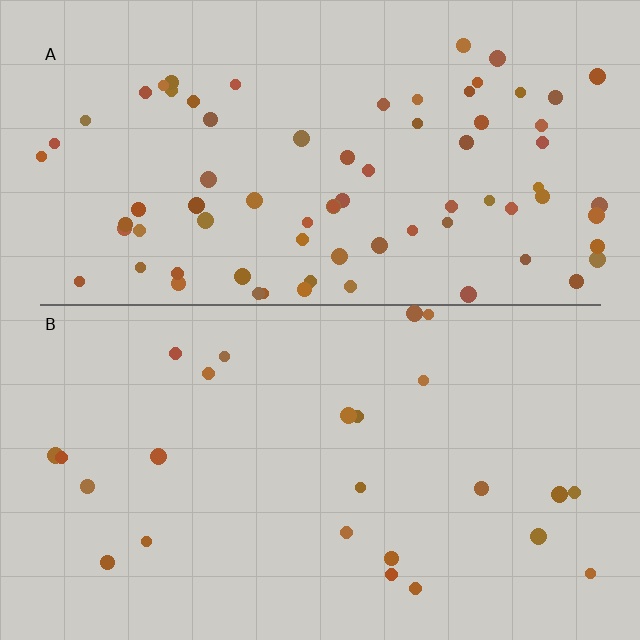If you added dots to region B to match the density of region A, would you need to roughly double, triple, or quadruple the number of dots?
Approximately triple.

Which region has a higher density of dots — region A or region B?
A (the top).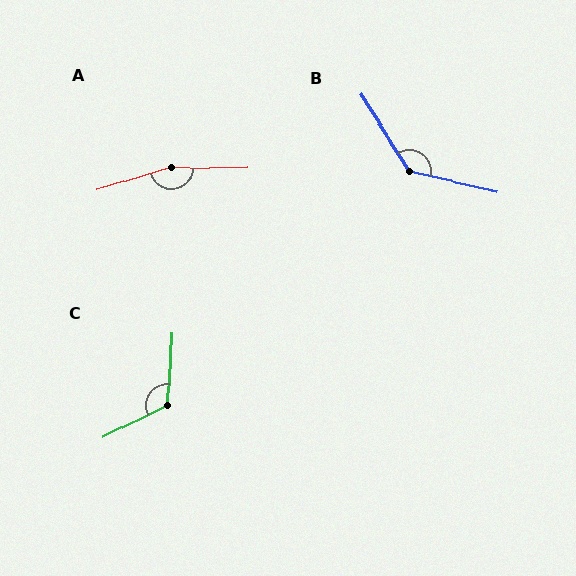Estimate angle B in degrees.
Approximately 135 degrees.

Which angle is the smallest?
C, at approximately 120 degrees.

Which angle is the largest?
A, at approximately 163 degrees.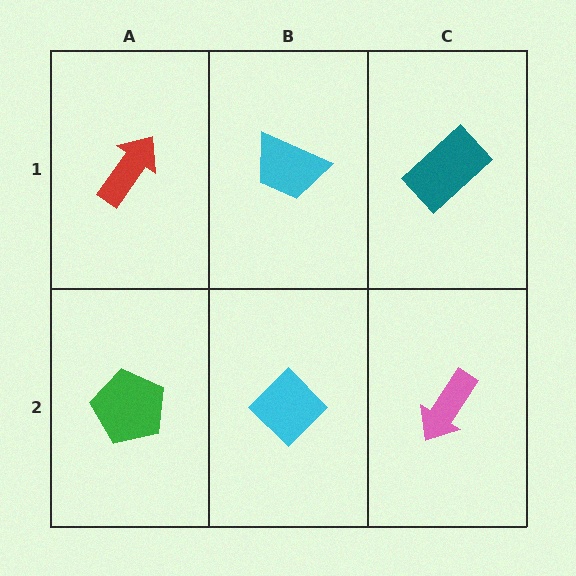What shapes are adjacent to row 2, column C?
A teal rectangle (row 1, column C), a cyan diamond (row 2, column B).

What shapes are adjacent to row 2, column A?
A red arrow (row 1, column A), a cyan diamond (row 2, column B).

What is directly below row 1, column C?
A pink arrow.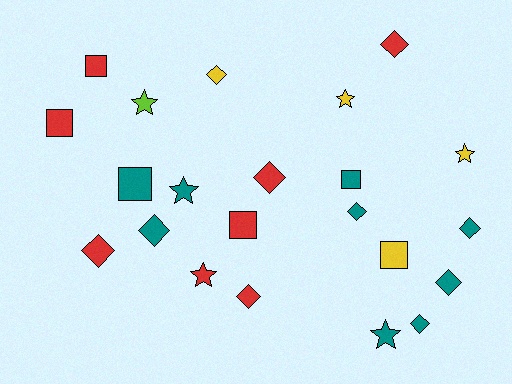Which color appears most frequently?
Teal, with 9 objects.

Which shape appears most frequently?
Diamond, with 10 objects.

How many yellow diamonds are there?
There is 1 yellow diamond.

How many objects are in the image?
There are 22 objects.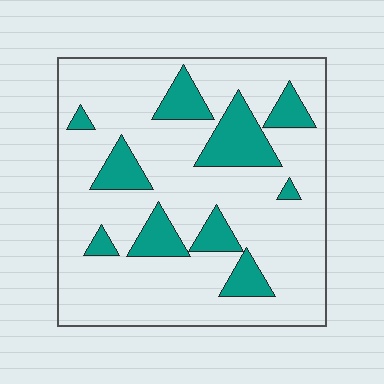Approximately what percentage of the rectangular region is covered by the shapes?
Approximately 20%.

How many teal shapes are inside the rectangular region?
10.